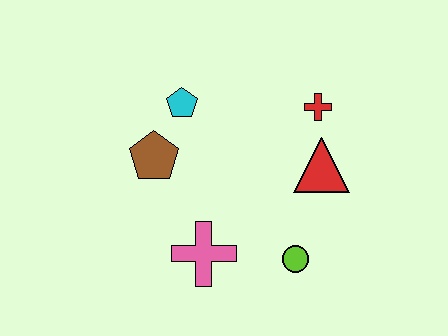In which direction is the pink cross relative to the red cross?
The pink cross is below the red cross.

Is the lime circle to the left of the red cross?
Yes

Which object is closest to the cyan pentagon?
The brown pentagon is closest to the cyan pentagon.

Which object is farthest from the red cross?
The pink cross is farthest from the red cross.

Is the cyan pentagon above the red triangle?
Yes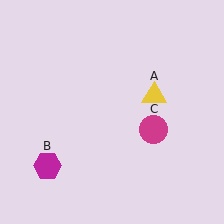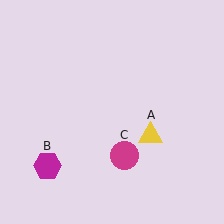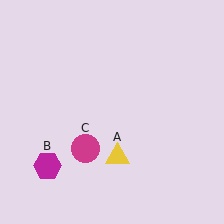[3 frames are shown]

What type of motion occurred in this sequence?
The yellow triangle (object A), magenta circle (object C) rotated clockwise around the center of the scene.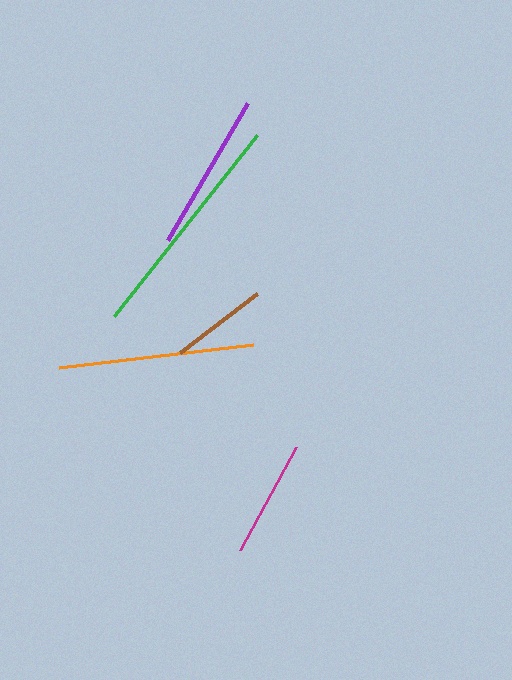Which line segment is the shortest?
The brown line is the shortest at approximately 97 pixels.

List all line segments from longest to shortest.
From longest to shortest: green, orange, purple, magenta, brown.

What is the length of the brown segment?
The brown segment is approximately 97 pixels long.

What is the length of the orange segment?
The orange segment is approximately 196 pixels long.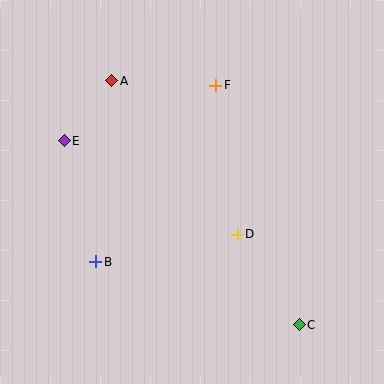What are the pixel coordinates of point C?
Point C is at (299, 325).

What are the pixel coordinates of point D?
Point D is at (237, 234).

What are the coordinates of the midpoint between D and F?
The midpoint between D and F is at (227, 160).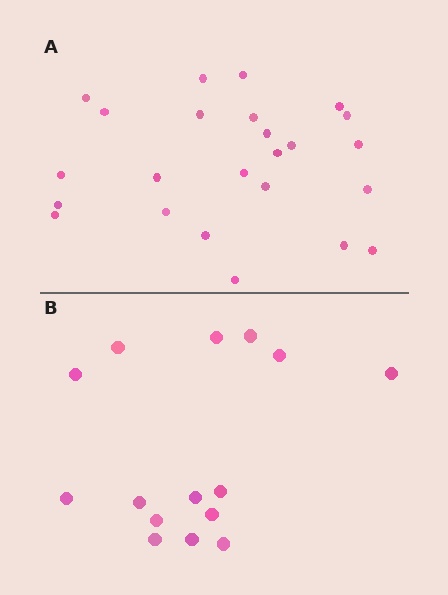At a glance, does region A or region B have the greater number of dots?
Region A (the top region) has more dots.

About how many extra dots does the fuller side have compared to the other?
Region A has roughly 8 or so more dots than region B.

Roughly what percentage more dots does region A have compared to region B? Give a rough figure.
About 60% more.